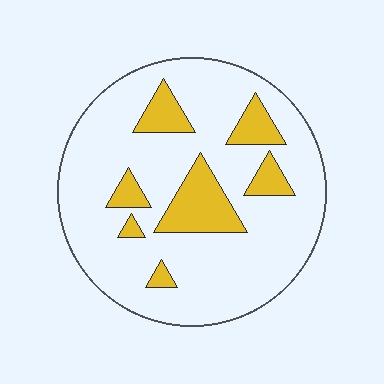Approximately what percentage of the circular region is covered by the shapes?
Approximately 20%.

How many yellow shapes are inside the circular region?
7.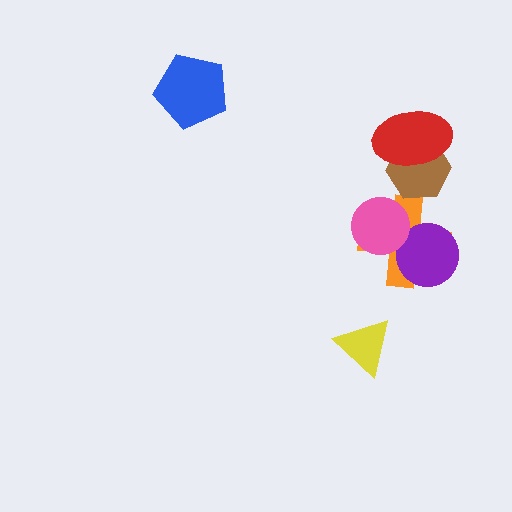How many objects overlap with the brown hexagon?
1 object overlaps with the brown hexagon.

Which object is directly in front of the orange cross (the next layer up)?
The purple circle is directly in front of the orange cross.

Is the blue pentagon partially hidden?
No, no other shape covers it.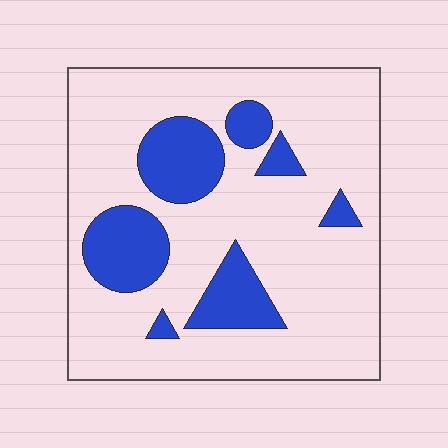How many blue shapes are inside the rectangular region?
7.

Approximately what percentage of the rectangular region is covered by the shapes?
Approximately 20%.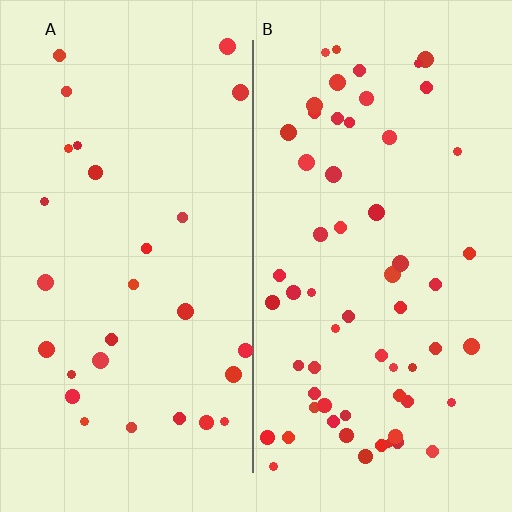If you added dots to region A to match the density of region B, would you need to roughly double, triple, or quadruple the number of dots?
Approximately double.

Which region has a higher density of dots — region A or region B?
B (the right).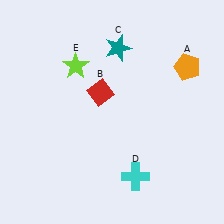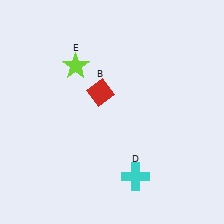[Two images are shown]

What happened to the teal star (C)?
The teal star (C) was removed in Image 2. It was in the top-right area of Image 1.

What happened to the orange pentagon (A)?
The orange pentagon (A) was removed in Image 2. It was in the top-right area of Image 1.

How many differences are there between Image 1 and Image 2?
There are 2 differences between the two images.